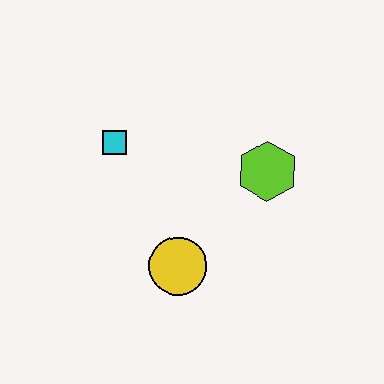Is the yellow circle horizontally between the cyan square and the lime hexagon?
Yes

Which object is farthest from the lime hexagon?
The cyan square is farthest from the lime hexagon.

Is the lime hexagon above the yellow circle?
Yes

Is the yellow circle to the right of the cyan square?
Yes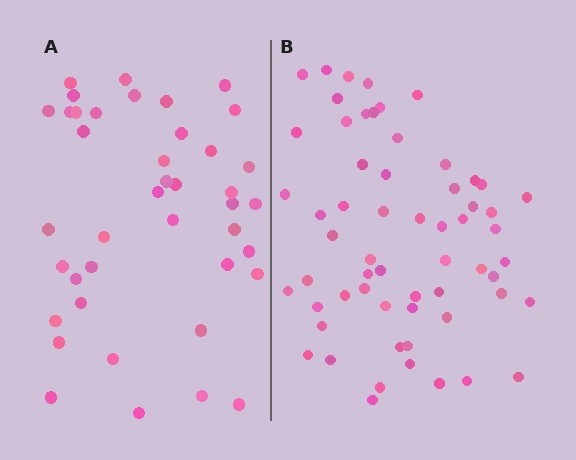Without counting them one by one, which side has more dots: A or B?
Region B (the right region) has more dots.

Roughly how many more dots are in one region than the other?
Region B has approximately 20 more dots than region A.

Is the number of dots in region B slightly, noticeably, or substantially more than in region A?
Region B has substantially more. The ratio is roughly 1.5 to 1.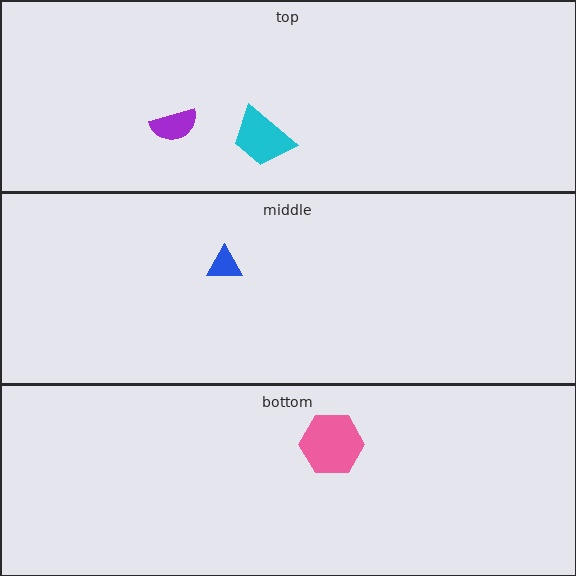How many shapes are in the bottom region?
1.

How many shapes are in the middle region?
1.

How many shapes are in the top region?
2.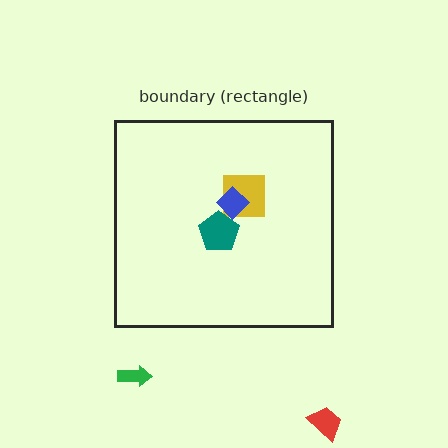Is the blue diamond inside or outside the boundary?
Inside.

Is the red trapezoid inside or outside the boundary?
Outside.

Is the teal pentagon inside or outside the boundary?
Inside.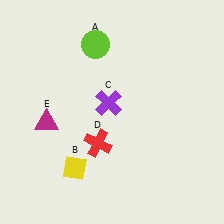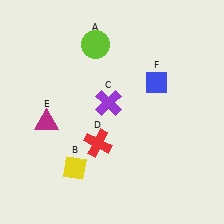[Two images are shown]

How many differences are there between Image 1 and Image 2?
There is 1 difference between the two images.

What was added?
A blue diamond (F) was added in Image 2.